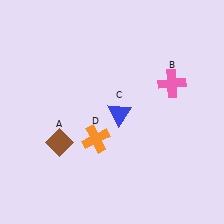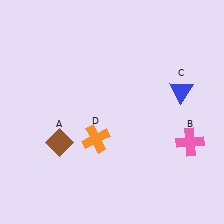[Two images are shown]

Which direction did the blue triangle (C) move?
The blue triangle (C) moved right.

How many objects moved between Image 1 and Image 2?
2 objects moved between the two images.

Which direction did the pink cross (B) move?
The pink cross (B) moved down.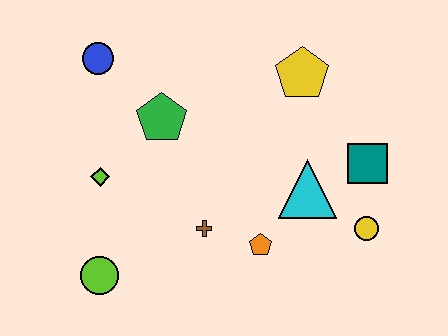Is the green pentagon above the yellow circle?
Yes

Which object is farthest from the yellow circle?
The blue circle is farthest from the yellow circle.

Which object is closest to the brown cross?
The orange pentagon is closest to the brown cross.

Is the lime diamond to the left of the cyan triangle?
Yes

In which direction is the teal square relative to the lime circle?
The teal square is to the right of the lime circle.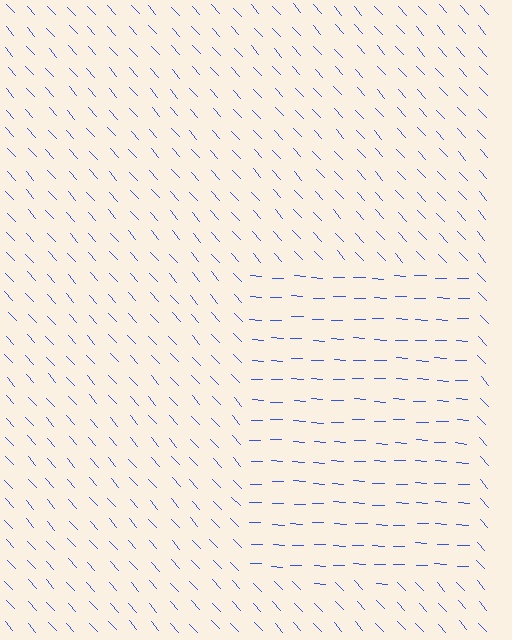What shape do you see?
I see a rectangle.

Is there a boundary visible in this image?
Yes, there is a texture boundary formed by a change in line orientation.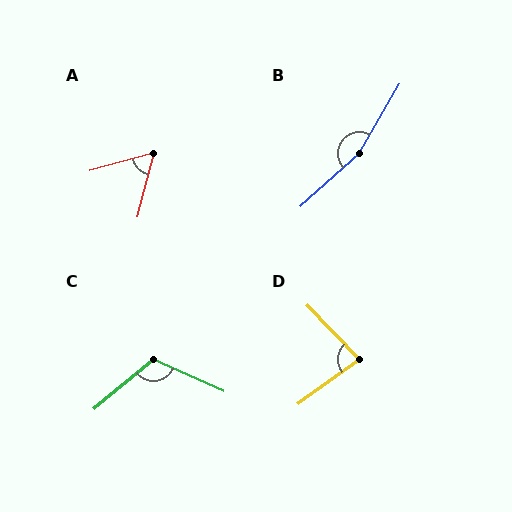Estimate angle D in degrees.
Approximately 82 degrees.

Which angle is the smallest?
A, at approximately 59 degrees.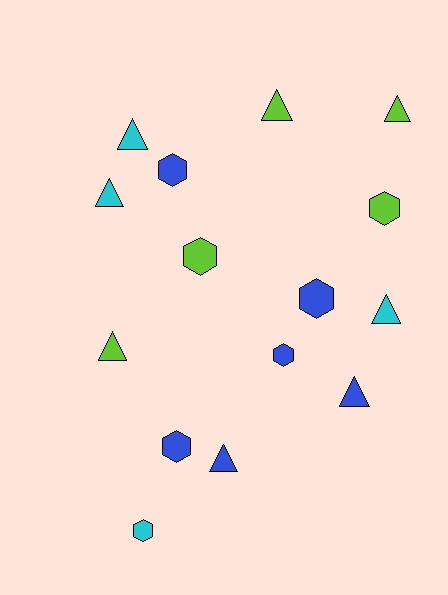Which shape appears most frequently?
Triangle, with 8 objects.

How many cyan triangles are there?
There are 3 cyan triangles.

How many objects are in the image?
There are 15 objects.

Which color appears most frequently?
Blue, with 6 objects.